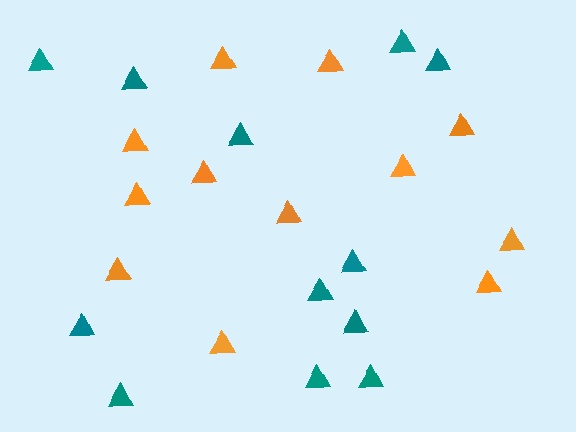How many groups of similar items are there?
There are 2 groups: one group of orange triangles (12) and one group of teal triangles (12).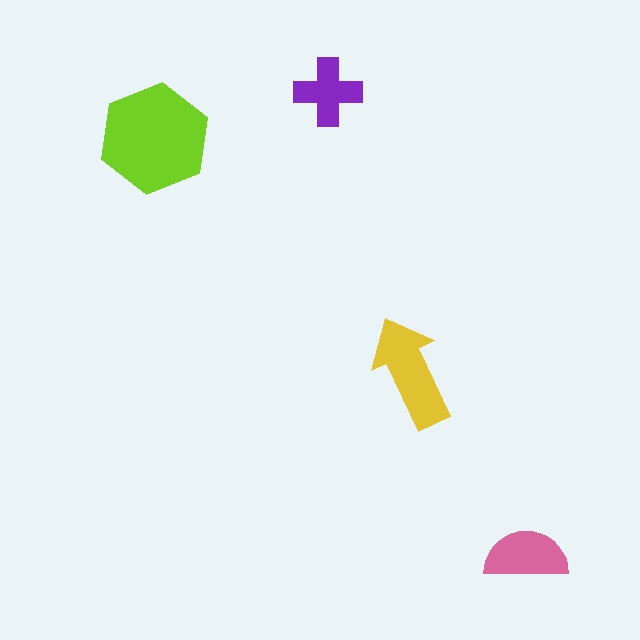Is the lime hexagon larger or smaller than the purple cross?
Larger.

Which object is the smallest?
The purple cross.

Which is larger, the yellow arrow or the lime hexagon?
The lime hexagon.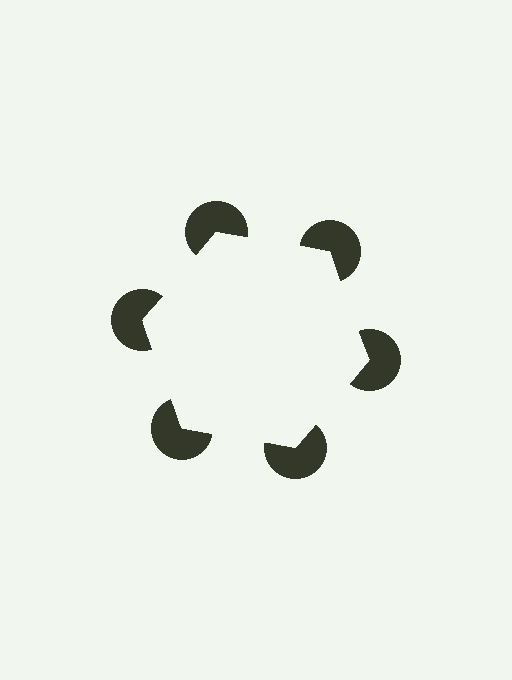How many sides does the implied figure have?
6 sides.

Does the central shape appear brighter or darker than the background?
It typically appears slightly brighter than the background, even though no actual brightness change is drawn.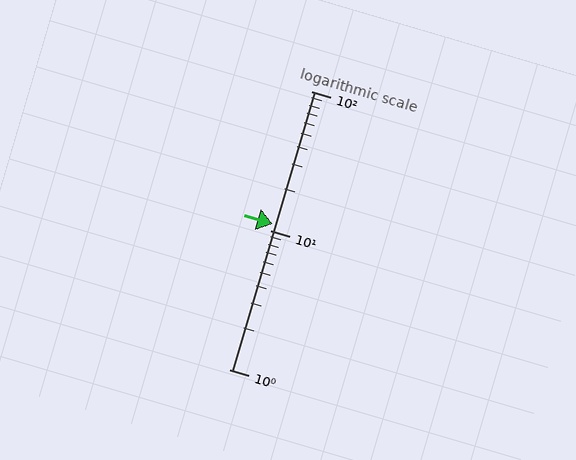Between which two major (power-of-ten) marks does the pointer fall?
The pointer is between 10 and 100.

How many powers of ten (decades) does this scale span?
The scale spans 2 decades, from 1 to 100.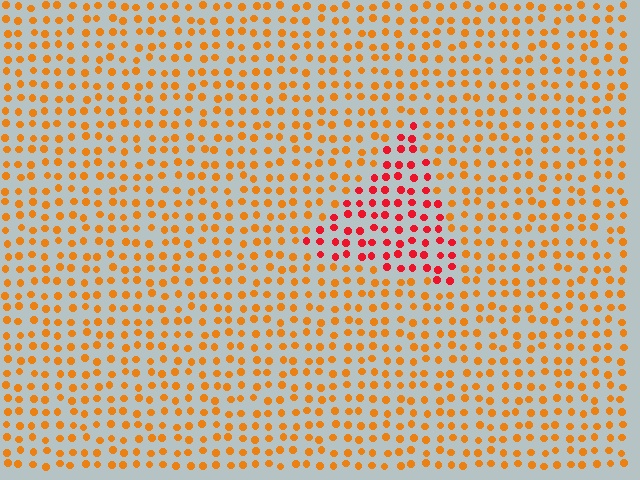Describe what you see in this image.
The image is filled with small orange elements in a uniform arrangement. A triangle-shaped region is visible where the elements are tinted to a slightly different hue, forming a subtle color boundary.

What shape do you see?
I see a triangle.